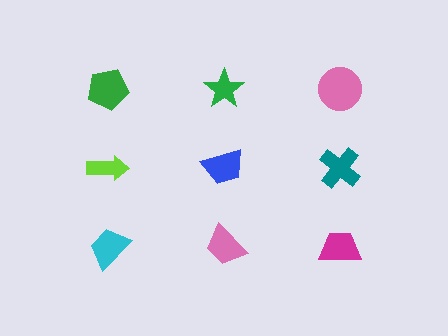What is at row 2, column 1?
A lime arrow.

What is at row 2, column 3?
A teal cross.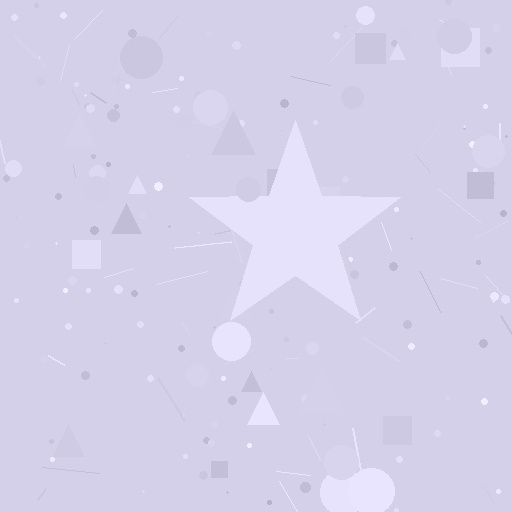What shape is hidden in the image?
A star is hidden in the image.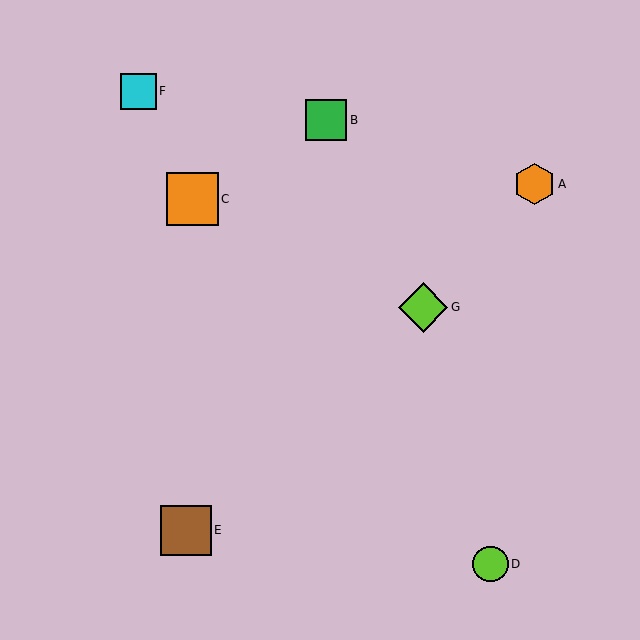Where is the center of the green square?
The center of the green square is at (326, 120).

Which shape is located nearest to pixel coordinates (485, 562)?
The lime circle (labeled D) at (491, 564) is nearest to that location.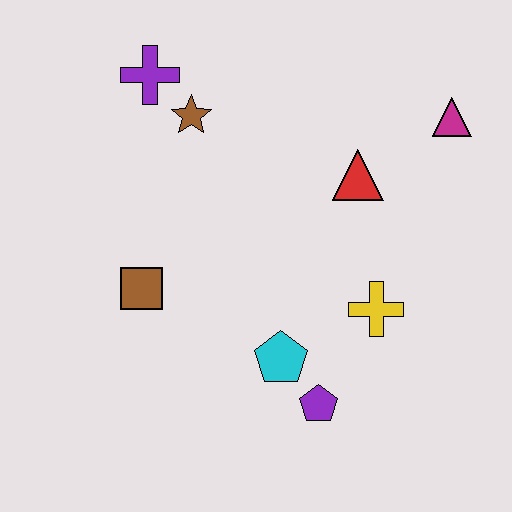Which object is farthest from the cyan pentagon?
The purple cross is farthest from the cyan pentagon.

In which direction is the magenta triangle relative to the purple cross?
The magenta triangle is to the right of the purple cross.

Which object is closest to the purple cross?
The brown star is closest to the purple cross.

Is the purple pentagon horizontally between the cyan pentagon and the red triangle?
Yes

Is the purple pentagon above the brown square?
No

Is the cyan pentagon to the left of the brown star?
No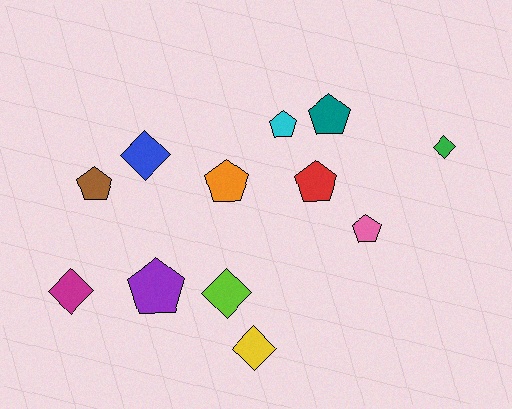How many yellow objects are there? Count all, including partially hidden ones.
There is 1 yellow object.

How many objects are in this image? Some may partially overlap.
There are 12 objects.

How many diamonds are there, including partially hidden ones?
There are 5 diamonds.